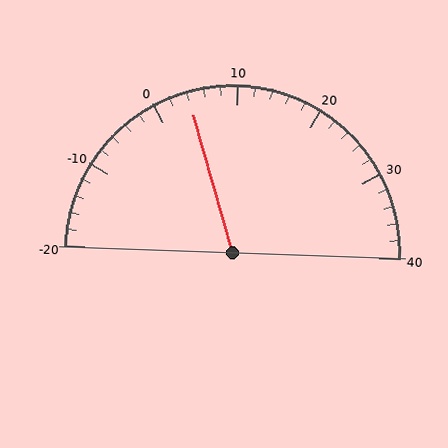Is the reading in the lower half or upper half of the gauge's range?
The reading is in the lower half of the range (-20 to 40).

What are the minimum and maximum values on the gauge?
The gauge ranges from -20 to 40.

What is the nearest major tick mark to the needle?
The nearest major tick mark is 0.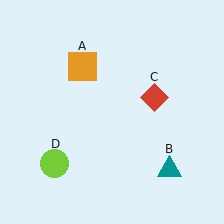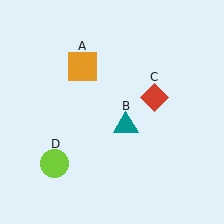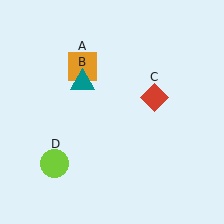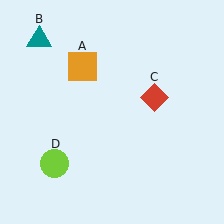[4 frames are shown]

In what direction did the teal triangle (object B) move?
The teal triangle (object B) moved up and to the left.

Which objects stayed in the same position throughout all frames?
Orange square (object A) and red diamond (object C) and lime circle (object D) remained stationary.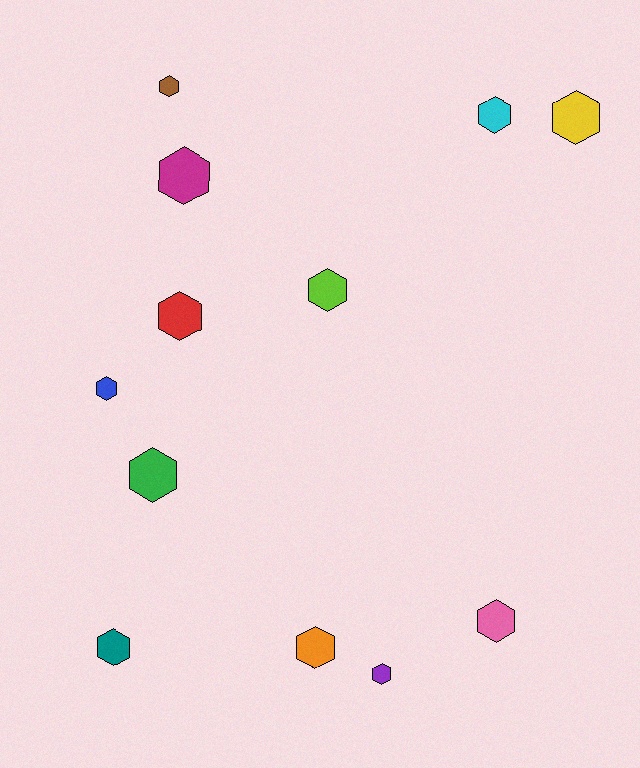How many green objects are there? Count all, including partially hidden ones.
There is 1 green object.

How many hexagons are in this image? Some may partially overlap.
There are 12 hexagons.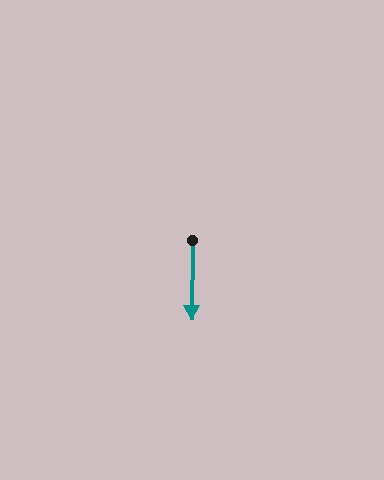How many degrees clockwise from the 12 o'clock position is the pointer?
Approximately 180 degrees.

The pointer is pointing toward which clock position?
Roughly 6 o'clock.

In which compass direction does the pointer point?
South.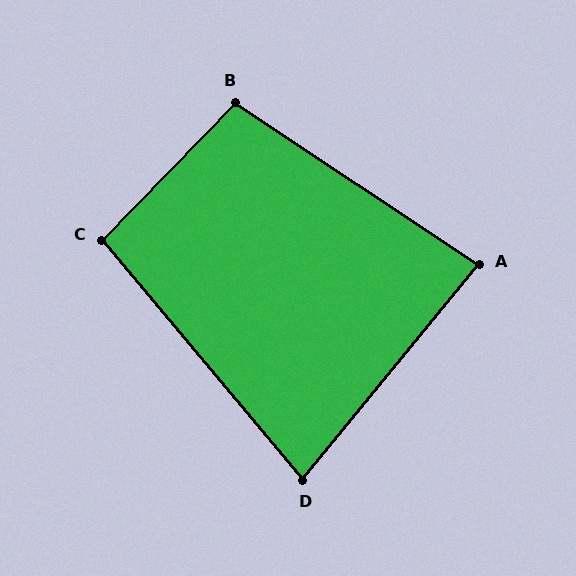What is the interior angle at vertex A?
Approximately 84 degrees (acute).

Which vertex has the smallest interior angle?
D, at approximately 79 degrees.